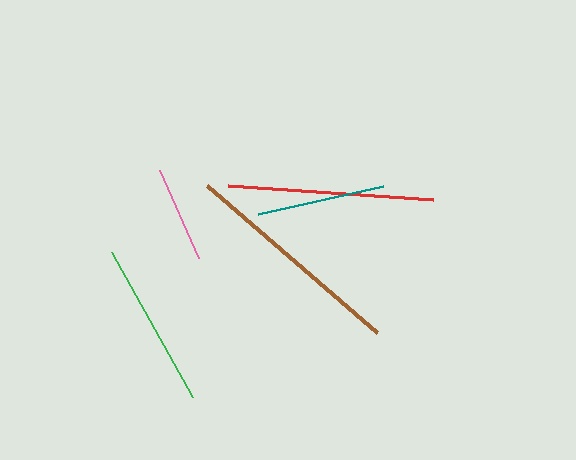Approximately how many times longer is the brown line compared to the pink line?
The brown line is approximately 2.3 times the length of the pink line.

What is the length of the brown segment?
The brown segment is approximately 225 pixels long.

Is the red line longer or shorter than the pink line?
The red line is longer than the pink line.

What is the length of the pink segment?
The pink segment is approximately 96 pixels long.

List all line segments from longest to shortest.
From longest to shortest: brown, red, green, teal, pink.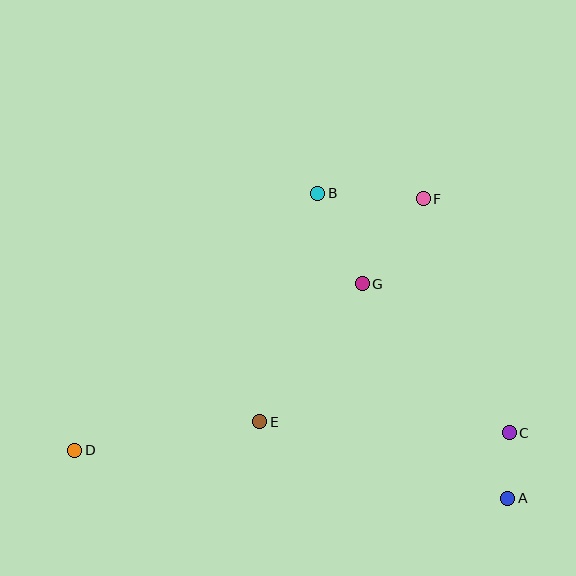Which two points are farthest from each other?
Points A and D are farthest from each other.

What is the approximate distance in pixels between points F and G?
The distance between F and G is approximately 104 pixels.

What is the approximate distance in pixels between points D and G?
The distance between D and G is approximately 332 pixels.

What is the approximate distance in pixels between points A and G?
The distance between A and G is approximately 259 pixels.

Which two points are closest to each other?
Points A and C are closest to each other.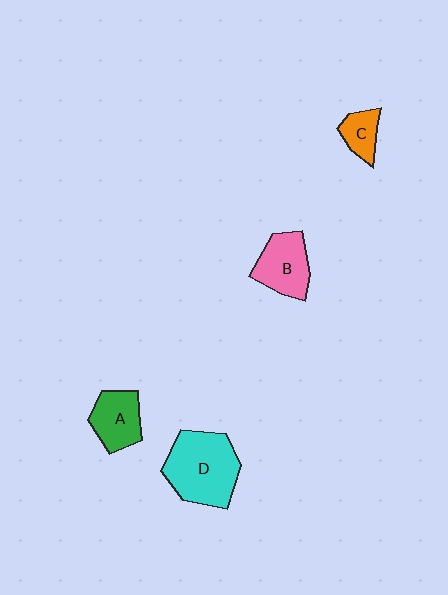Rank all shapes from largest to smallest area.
From largest to smallest: D (cyan), B (pink), A (green), C (orange).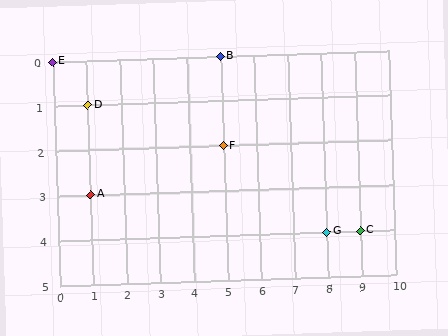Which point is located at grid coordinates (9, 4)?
Point C is at (9, 4).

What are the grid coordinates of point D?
Point D is at grid coordinates (1, 1).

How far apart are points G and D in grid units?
Points G and D are 7 columns and 3 rows apart (about 7.6 grid units diagonally).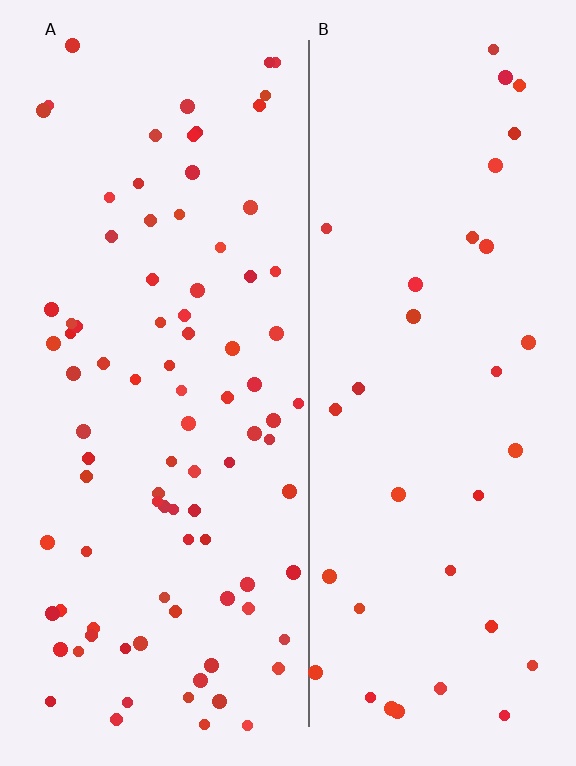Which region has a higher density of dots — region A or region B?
A (the left).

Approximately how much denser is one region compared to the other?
Approximately 2.6× — region A over region B.